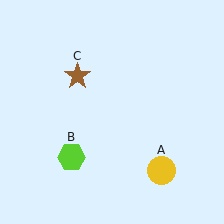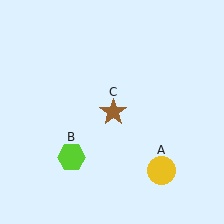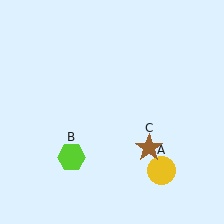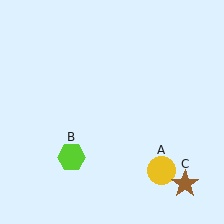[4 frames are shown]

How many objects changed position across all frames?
1 object changed position: brown star (object C).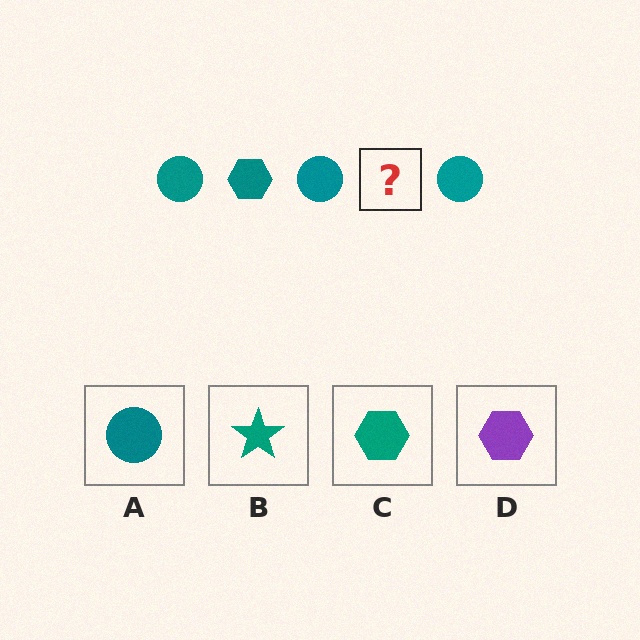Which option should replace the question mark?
Option C.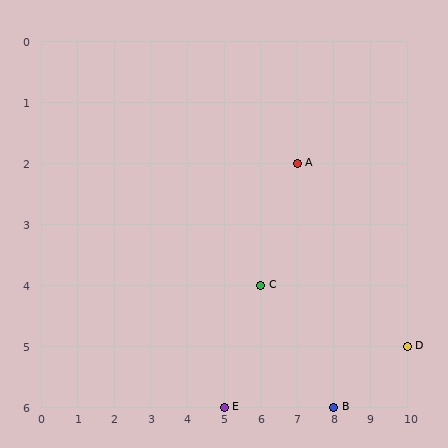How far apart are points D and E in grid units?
Points D and E are 5 columns and 1 row apart (about 5.1 grid units diagonally).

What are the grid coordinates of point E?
Point E is at grid coordinates (5, 6).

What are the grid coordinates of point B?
Point B is at grid coordinates (8, 6).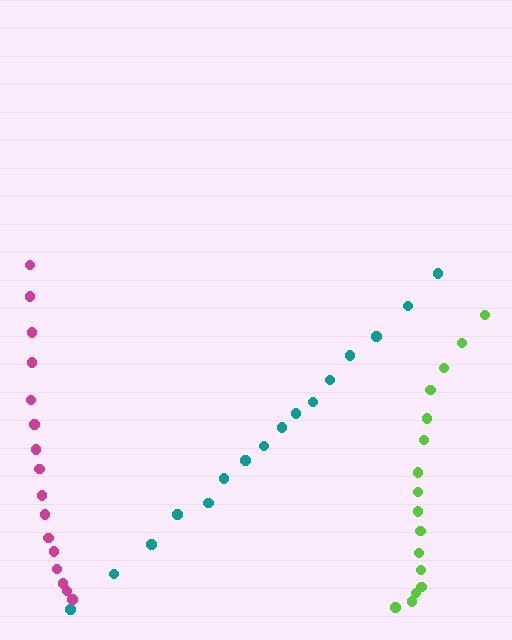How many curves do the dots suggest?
There are 3 distinct paths.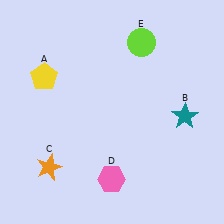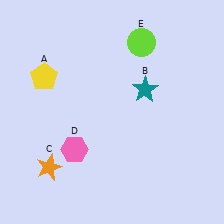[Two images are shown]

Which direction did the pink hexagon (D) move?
The pink hexagon (D) moved left.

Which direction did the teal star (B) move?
The teal star (B) moved left.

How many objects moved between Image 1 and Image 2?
2 objects moved between the two images.